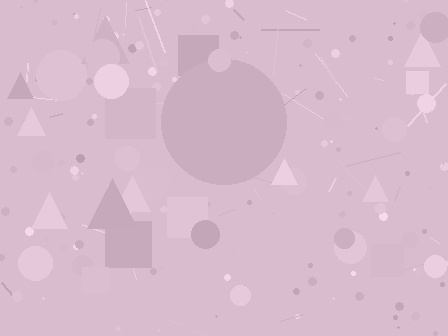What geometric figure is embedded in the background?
A circle is embedded in the background.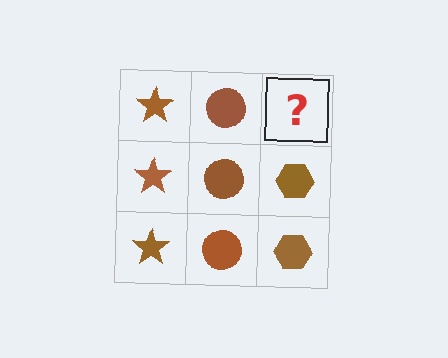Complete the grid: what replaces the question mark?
The question mark should be replaced with a brown hexagon.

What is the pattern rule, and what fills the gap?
The rule is that each column has a consistent shape. The gap should be filled with a brown hexagon.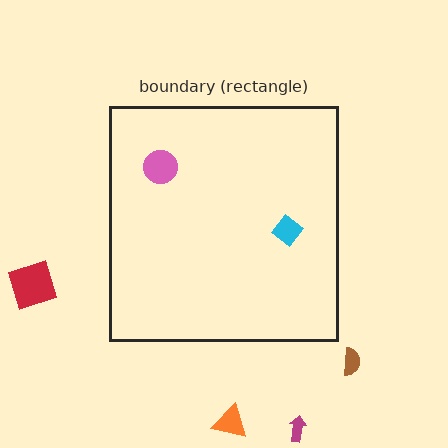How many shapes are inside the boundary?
2 inside, 4 outside.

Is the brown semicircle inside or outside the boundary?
Outside.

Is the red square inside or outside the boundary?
Outside.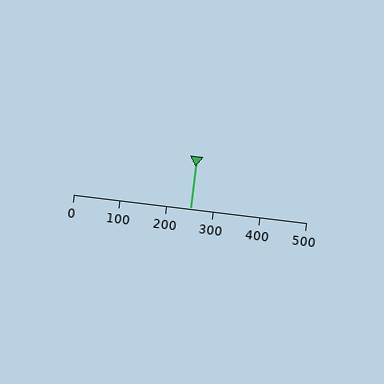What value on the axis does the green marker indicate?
The marker indicates approximately 250.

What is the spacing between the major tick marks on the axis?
The major ticks are spaced 100 apart.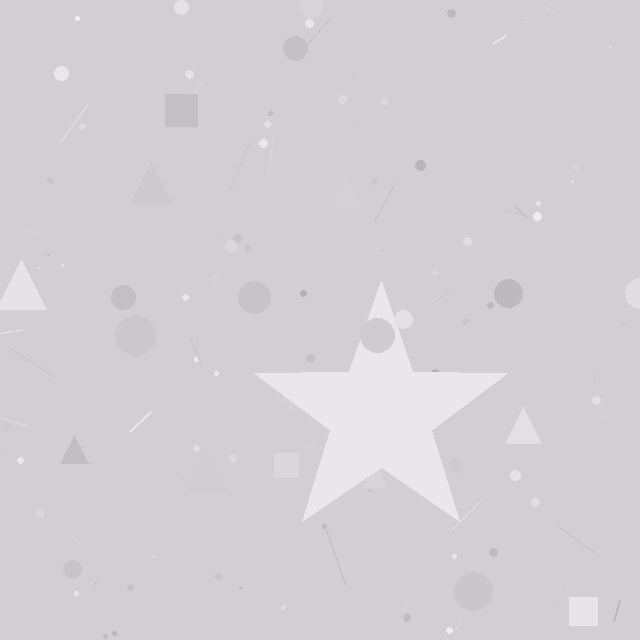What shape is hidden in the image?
A star is hidden in the image.